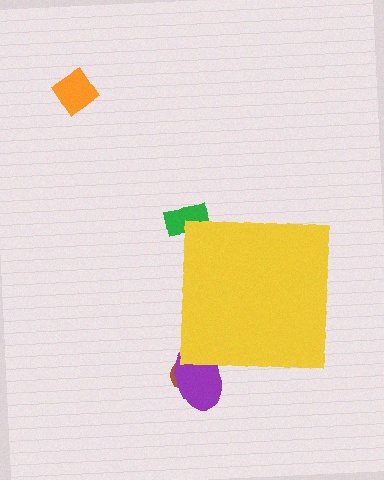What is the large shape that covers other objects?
A yellow square.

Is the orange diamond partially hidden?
No, the orange diamond is fully visible.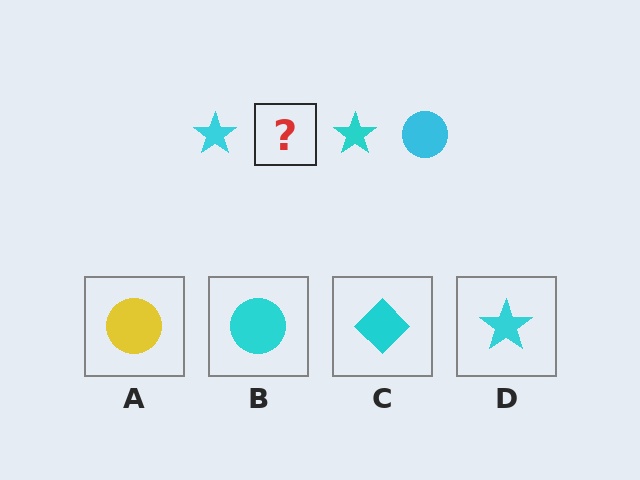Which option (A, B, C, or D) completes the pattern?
B.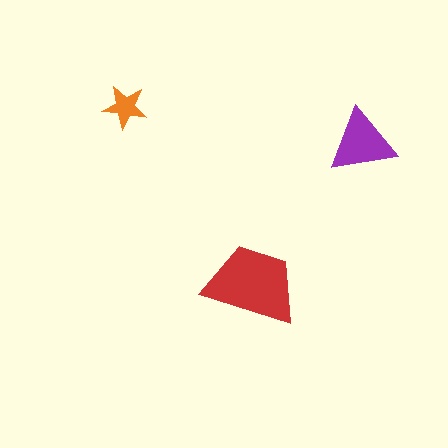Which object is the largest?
The red trapezoid.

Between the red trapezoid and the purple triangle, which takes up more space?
The red trapezoid.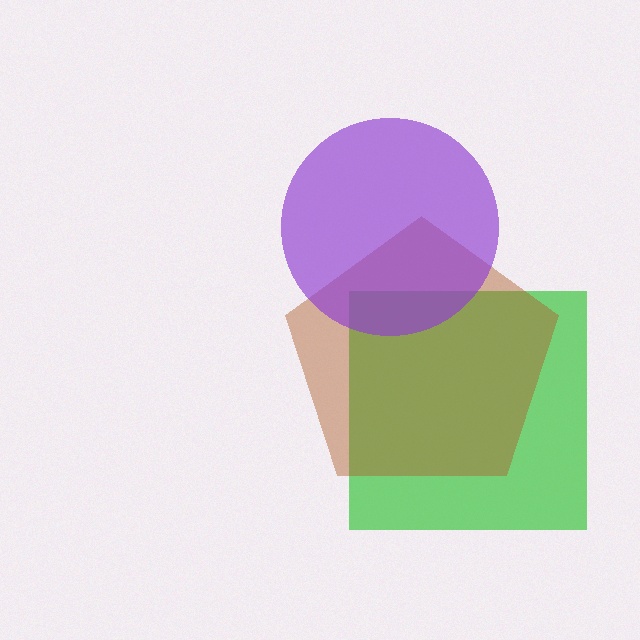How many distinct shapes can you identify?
There are 3 distinct shapes: a green square, a brown pentagon, a purple circle.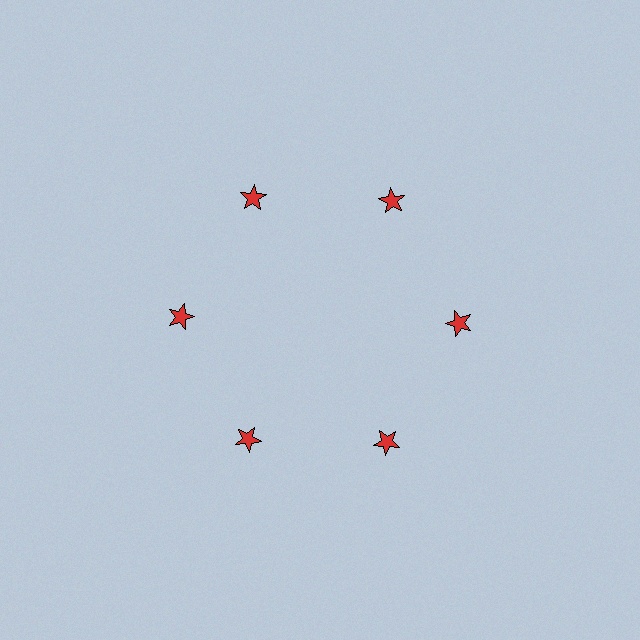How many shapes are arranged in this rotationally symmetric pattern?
There are 6 shapes, arranged in 6 groups of 1.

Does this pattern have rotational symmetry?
Yes, this pattern has 6-fold rotational symmetry. It looks the same after rotating 60 degrees around the center.